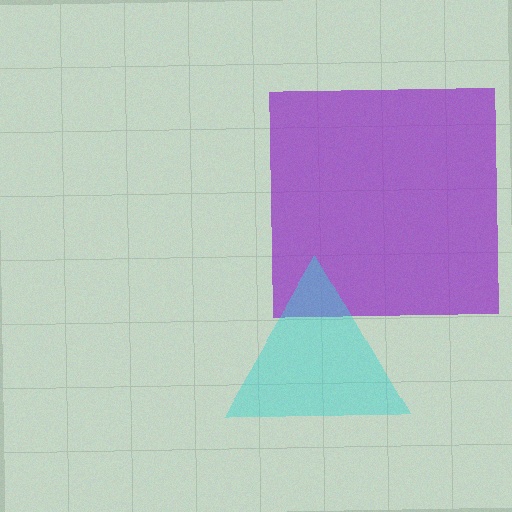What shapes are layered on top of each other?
The layered shapes are: a purple square, a cyan triangle.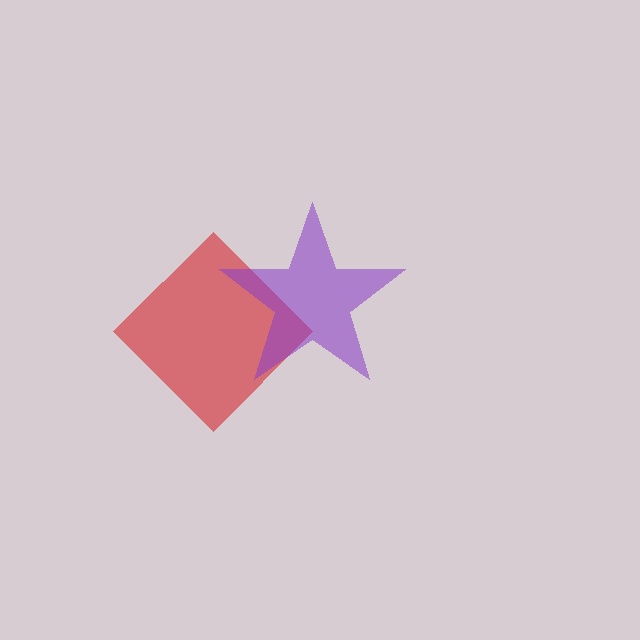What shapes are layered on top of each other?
The layered shapes are: a red diamond, a purple star.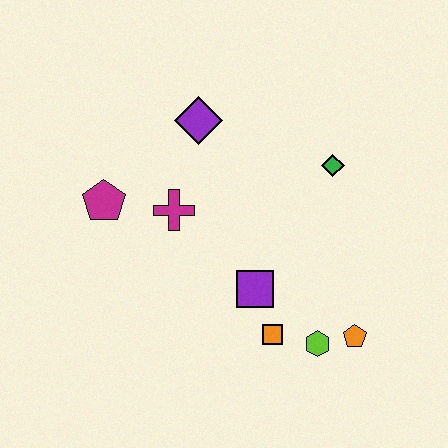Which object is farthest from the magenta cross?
The orange pentagon is farthest from the magenta cross.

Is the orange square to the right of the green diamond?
No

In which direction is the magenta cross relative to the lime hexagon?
The magenta cross is to the left of the lime hexagon.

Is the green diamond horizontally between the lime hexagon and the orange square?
No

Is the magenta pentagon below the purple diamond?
Yes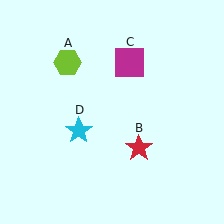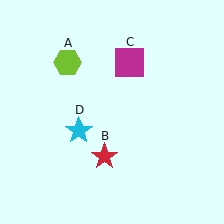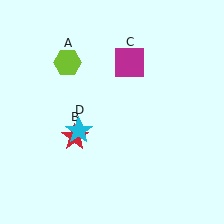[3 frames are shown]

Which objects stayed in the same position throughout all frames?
Lime hexagon (object A) and magenta square (object C) and cyan star (object D) remained stationary.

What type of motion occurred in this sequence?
The red star (object B) rotated clockwise around the center of the scene.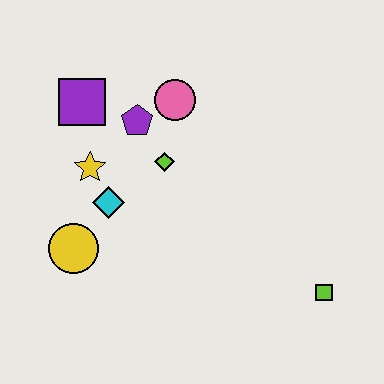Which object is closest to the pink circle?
The purple pentagon is closest to the pink circle.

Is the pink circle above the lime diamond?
Yes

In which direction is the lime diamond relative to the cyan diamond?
The lime diamond is to the right of the cyan diamond.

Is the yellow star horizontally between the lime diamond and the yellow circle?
Yes